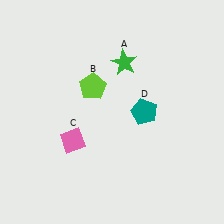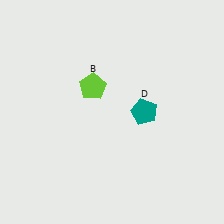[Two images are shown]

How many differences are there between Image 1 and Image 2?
There are 2 differences between the two images.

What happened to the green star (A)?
The green star (A) was removed in Image 2. It was in the top-right area of Image 1.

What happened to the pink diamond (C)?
The pink diamond (C) was removed in Image 2. It was in the bottom-left area of Image 1.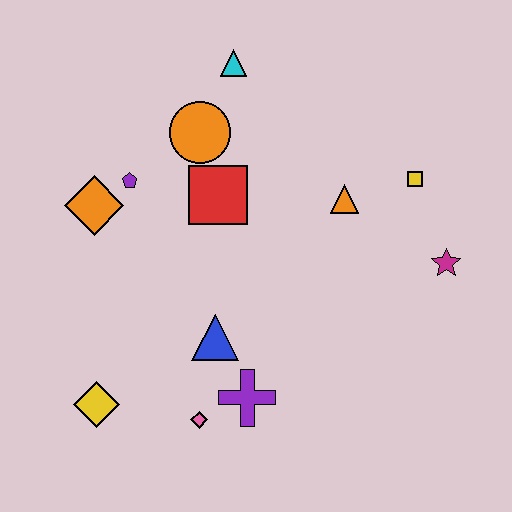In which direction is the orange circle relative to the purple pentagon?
The orange circle is to the right of the purple pentagon.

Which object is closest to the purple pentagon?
The orange diamond is closest to the purple pentagon.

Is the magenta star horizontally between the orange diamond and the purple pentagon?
No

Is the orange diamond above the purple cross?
Yes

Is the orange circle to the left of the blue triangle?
Yes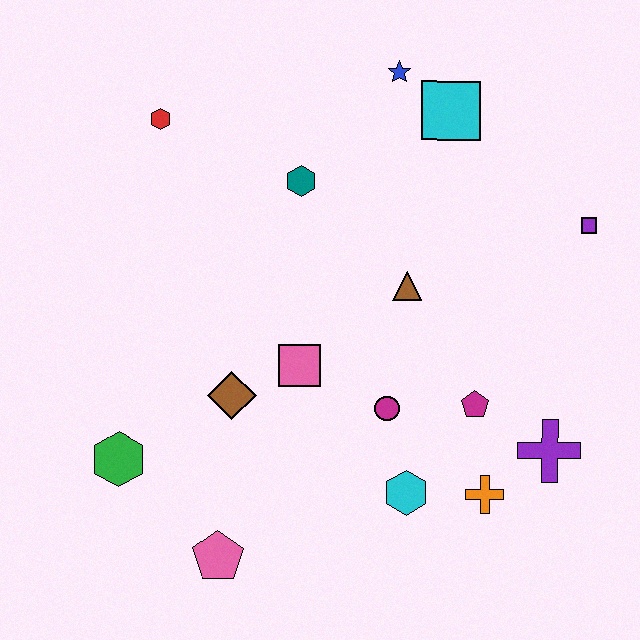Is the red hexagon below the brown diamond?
No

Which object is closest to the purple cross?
The orange cross is closest to the purple cross.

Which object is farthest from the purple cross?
The red hexagon is farthest from the purple cross.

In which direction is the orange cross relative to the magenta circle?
The orange cross is to the right of the magenta circle.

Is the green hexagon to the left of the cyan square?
Yes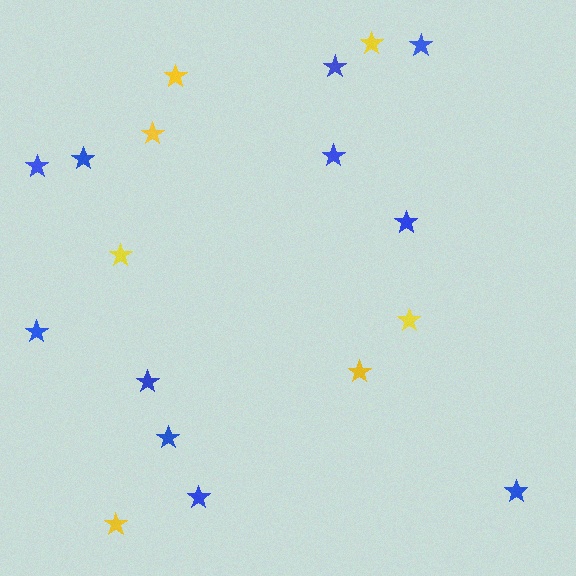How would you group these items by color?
There are 2 groups: one group of yellow stars (7) and one group of blue stars (11).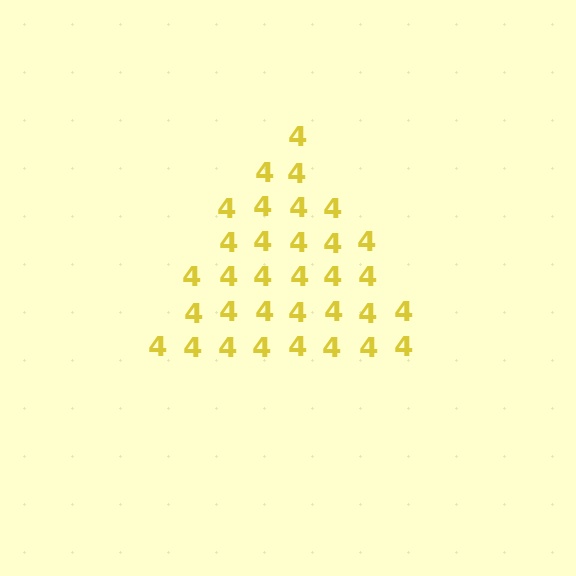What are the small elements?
The small elements are digit 4's.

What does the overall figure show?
The overall figure shows a triangle.